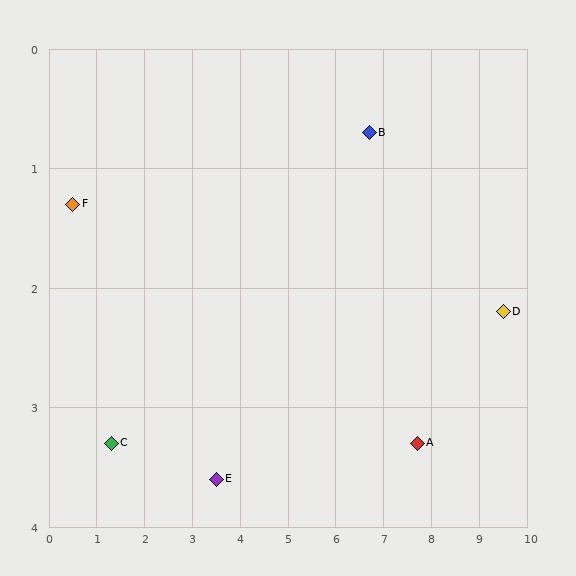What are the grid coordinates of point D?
Point D is at approximately (9.5, 2.2).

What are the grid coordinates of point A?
Point A is at approximately (7.7, 3.3).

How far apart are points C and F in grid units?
Points C and F are about 2.2 grid units apart.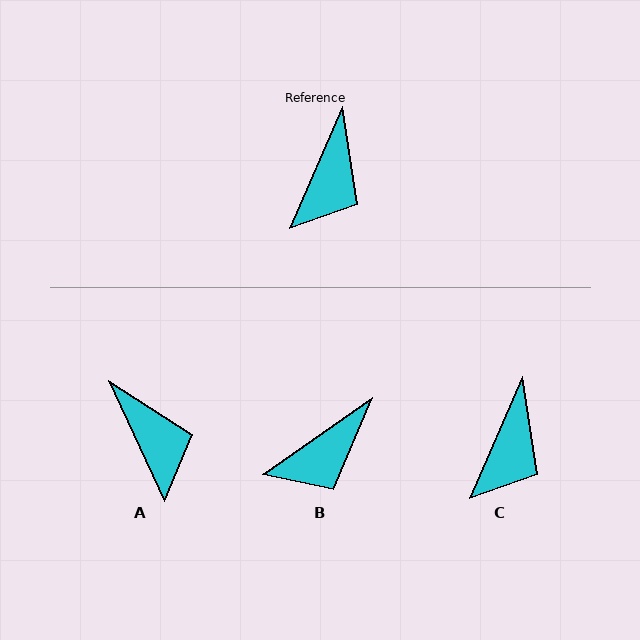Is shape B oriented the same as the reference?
No, it is off by about 32 degrees.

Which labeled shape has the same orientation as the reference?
C.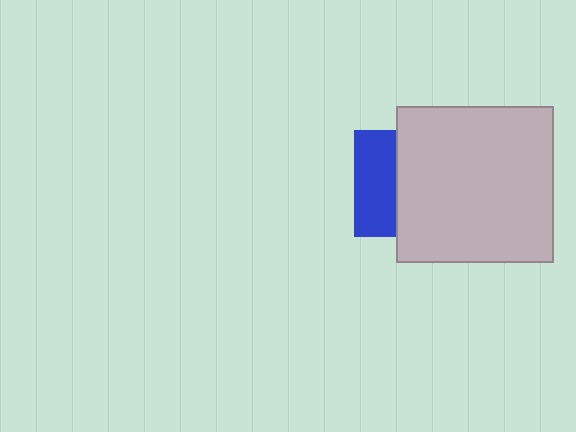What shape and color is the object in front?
The object in front is a light gray square.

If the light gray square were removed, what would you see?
You would see the complete blue square.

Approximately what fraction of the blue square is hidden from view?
Roughly 61% of the blue square is hidden behind the light gray square.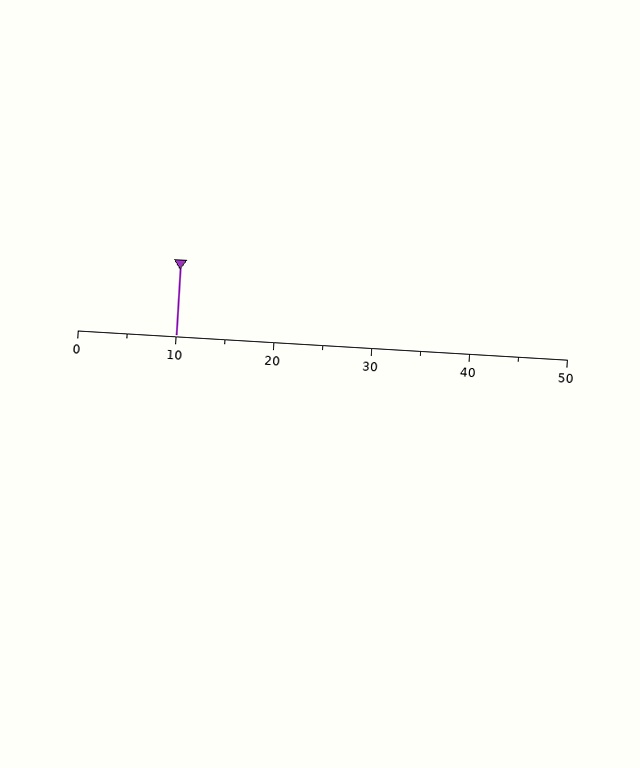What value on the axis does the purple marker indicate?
The marker indicates approximately 10.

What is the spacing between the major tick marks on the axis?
The major ticks are spaced 10 apart.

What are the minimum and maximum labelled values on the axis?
The axis runs from 0 to 50.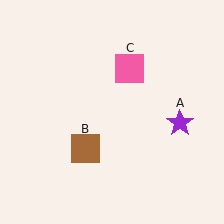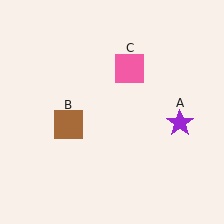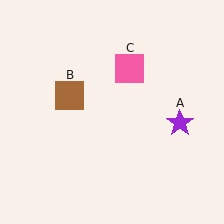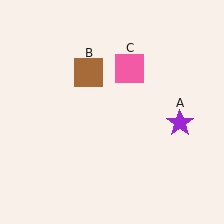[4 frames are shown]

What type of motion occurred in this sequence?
The brown square (object B) rotated clockwise around the center of the scene.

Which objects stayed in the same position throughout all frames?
Purple star (object A) and pink square (object C) remained stationary.